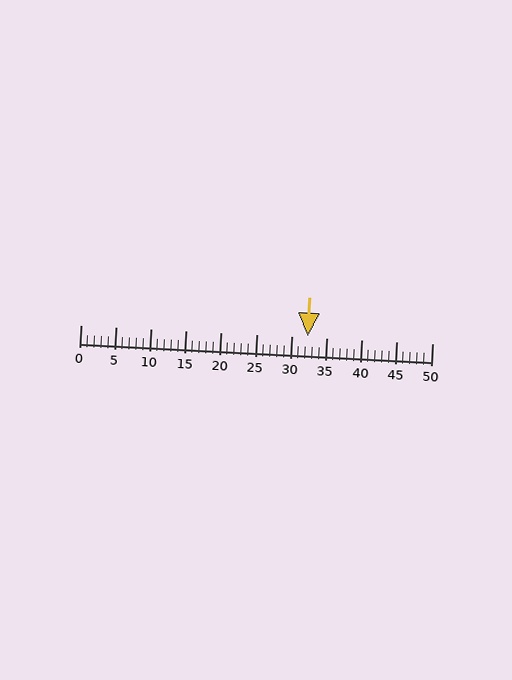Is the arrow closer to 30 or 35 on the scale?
The arrow is closer to 30.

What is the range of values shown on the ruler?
The ruler shows values from 0 to 50.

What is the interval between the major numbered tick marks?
The major tick marks are spaced 5 units apart.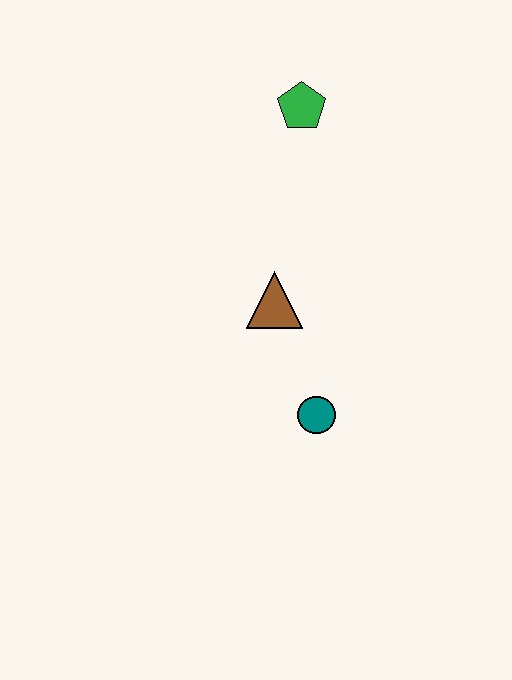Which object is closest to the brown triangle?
The teal circle is closest to the brown triangle.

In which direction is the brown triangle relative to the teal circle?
The brown triangle is above the teal circle.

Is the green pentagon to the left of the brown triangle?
No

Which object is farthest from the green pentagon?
The teal circle is farthest from the green pentagon.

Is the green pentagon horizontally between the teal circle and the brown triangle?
Yes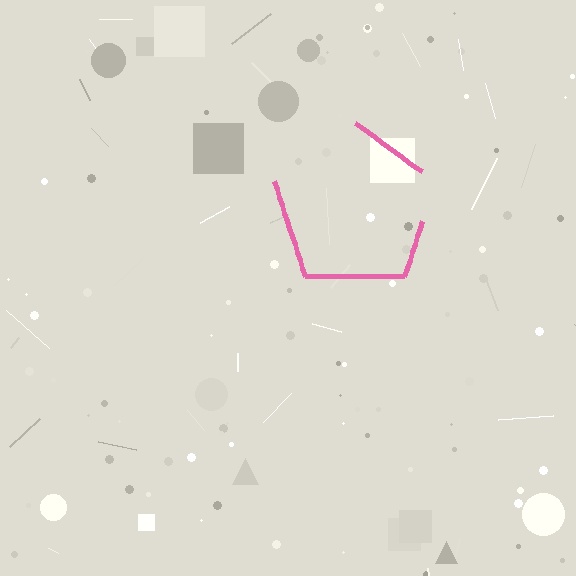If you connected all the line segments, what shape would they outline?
They would outline a pentagon.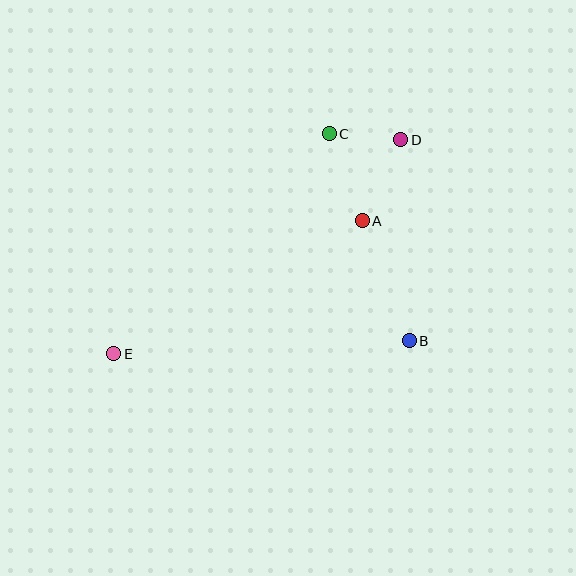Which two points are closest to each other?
Points C and D are closest to each other.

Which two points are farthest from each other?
Points D and E are farthest from each other.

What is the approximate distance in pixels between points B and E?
The distance between B and E is approximately 296 pixels.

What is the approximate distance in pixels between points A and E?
The distance between A and E is approximately 282 pixels.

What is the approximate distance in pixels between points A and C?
The distance between A and C is approximately 93 pixels.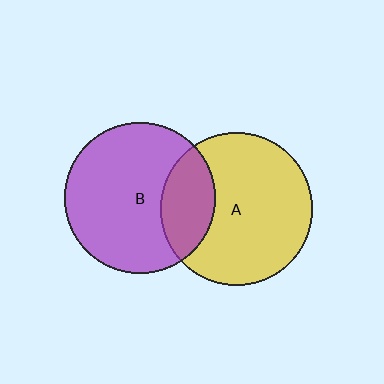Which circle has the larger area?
Circle A (yellow).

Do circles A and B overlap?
Yes.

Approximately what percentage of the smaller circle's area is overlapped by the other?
Approximately 25%.